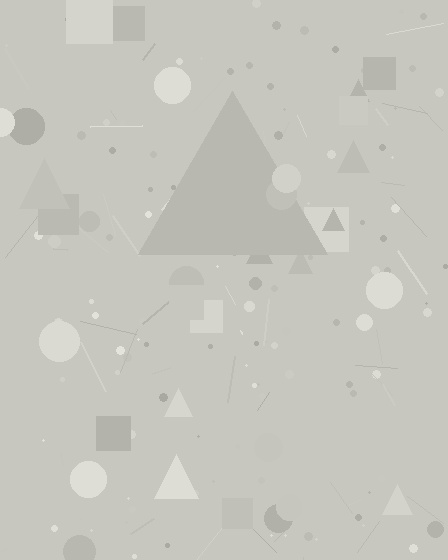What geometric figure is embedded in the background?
A triangle is embedded in the background.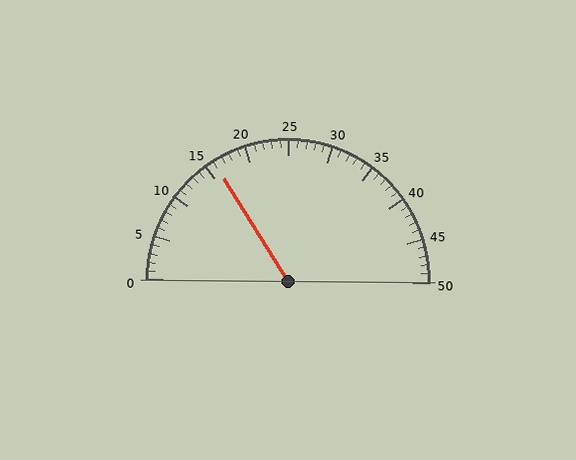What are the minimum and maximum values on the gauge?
The gauge ranges from 0 to 50.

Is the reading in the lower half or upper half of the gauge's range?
The reading is in the lower half of the range (0 to 50).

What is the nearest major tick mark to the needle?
The nearest major tick mark is 15.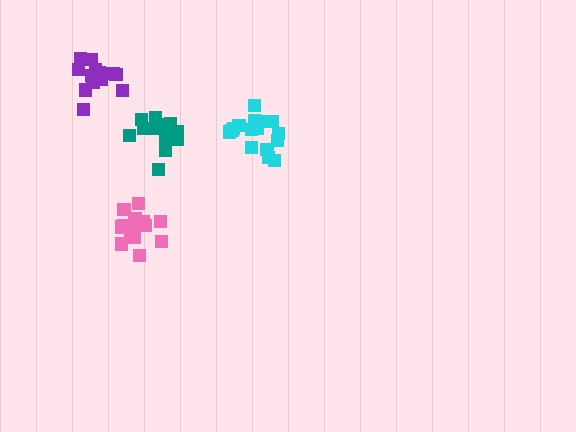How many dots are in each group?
Group 1: 13 dots, Group 2: 14 dots, Group 3: 16 dots, Group 4: 15 dots (58 total).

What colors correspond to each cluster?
The clusters are colored: teal, pink, cyan, purple.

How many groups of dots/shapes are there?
There are 4 groups.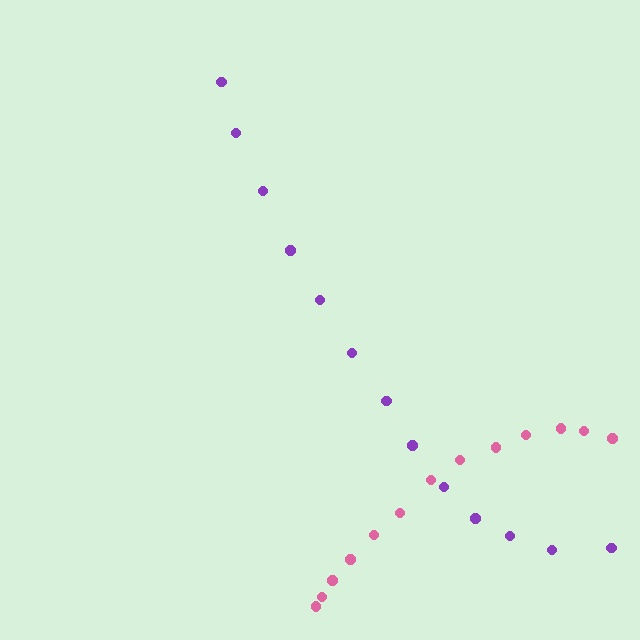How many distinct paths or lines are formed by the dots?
There are 2 distinct paths.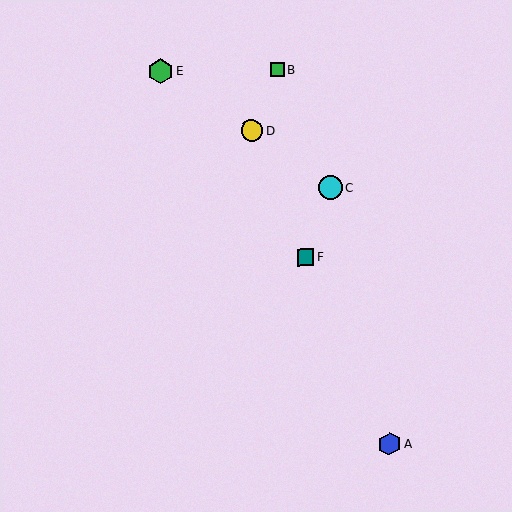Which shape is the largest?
The green hexagon (labeled E) is the largest.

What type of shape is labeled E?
Shape E is a green hexagon.